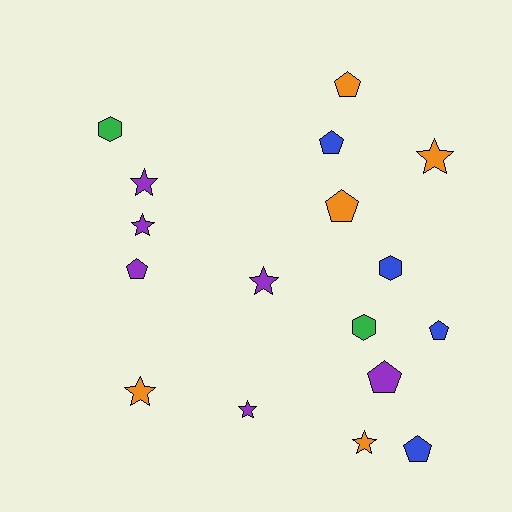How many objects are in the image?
There are 17 objects.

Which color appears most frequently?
Purple, with 6 objects.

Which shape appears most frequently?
Star, with 7 objects.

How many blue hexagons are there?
There is 1 blue hexagon.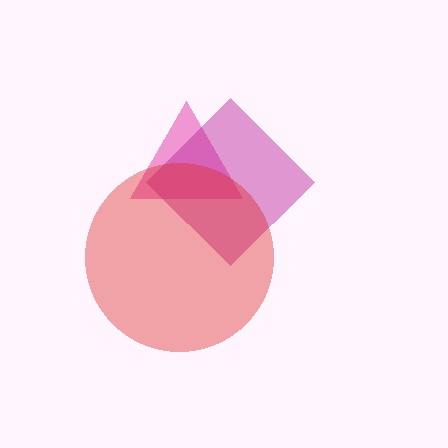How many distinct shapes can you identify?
There are 3 distinct shapes: a pink triangle, a magenta diamond, a red circle.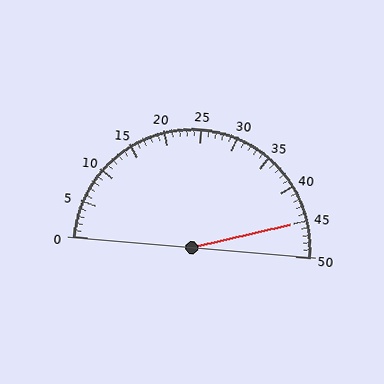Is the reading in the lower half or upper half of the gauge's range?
The reading is in the upper half of the range (0 to 50).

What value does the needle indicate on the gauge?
The needle indicates approximately 45.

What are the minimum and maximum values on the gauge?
The gauge ranges from 0 to 50.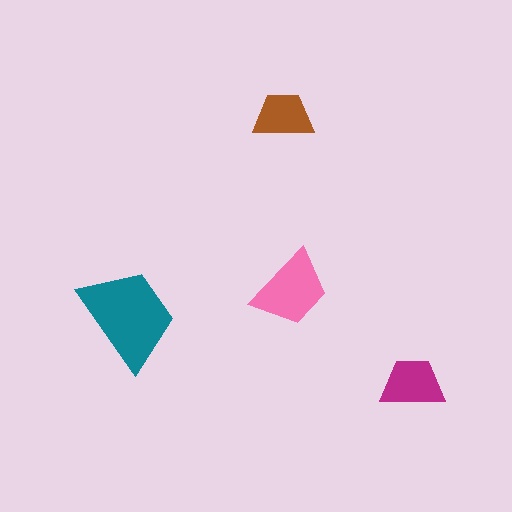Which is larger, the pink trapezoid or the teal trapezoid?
The teal one.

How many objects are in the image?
There are 4 objects in the image.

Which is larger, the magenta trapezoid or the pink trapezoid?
The pink one.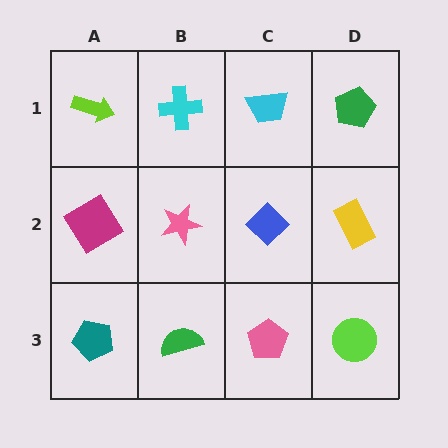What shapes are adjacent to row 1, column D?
A yellow rectangle (row 2, column D), a cyan trapezoid (row 1, column C).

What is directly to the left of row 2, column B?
A magenta diamond.